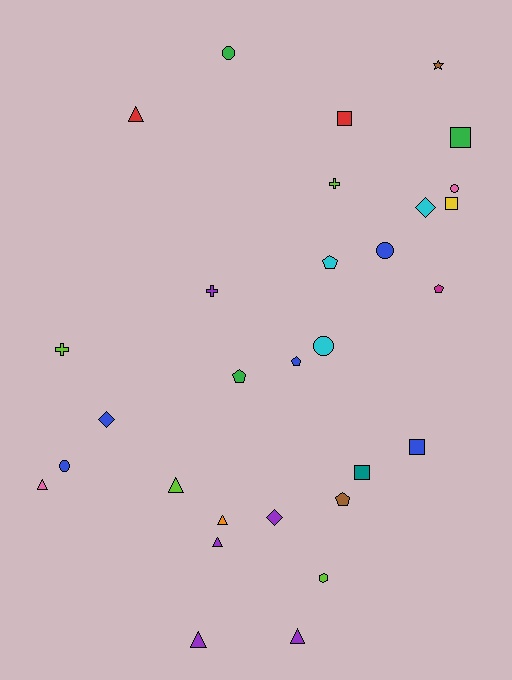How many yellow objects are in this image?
There is 1 yellow object.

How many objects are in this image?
There are 30 objects.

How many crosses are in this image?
There are 3 crosses.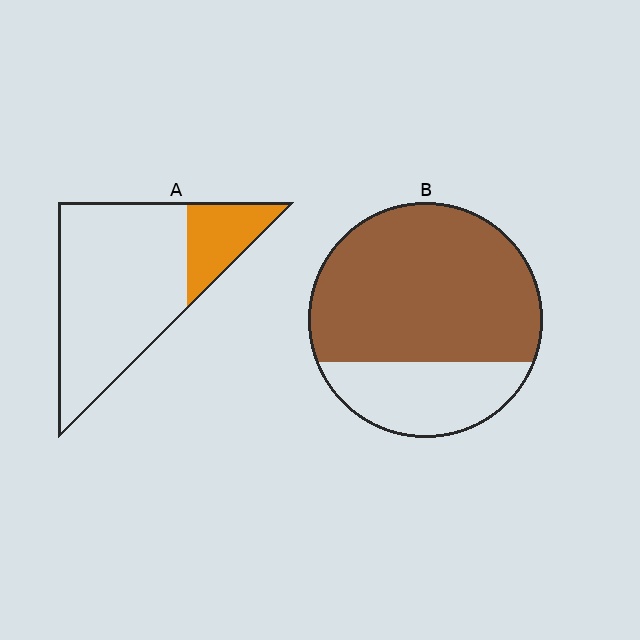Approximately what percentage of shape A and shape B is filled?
A is approximately 20% and B is approximately 70%.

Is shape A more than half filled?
No.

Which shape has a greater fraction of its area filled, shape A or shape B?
Shape B.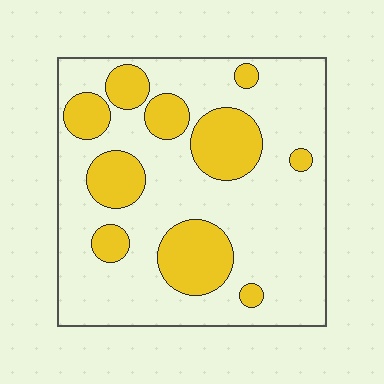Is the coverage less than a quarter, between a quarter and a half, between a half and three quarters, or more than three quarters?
Between a quarter and a half.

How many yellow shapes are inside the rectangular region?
10.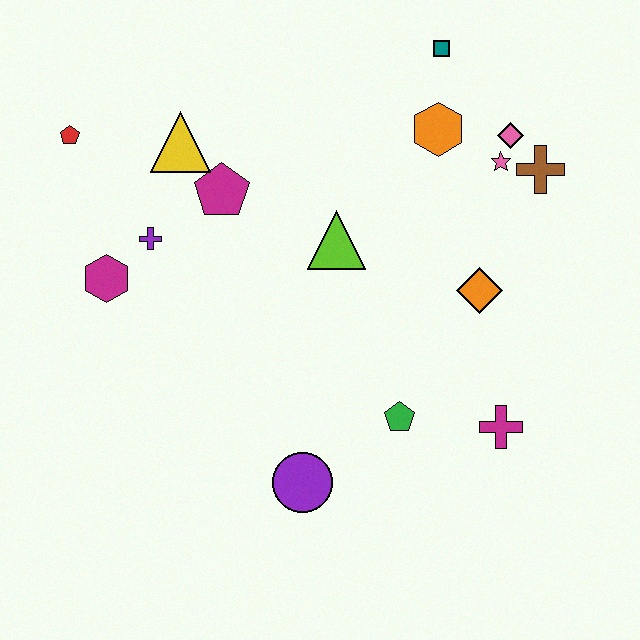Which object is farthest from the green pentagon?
The red pentagon is farthest from the green pentagon.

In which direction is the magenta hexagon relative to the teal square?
The magenta hexagon is to the left of the teal square.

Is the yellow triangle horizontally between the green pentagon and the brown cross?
No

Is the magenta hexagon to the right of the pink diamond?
No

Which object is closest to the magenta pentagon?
The yellow triangle is closest to the magenta pentagon.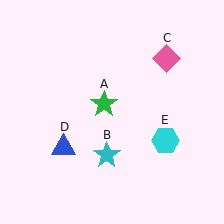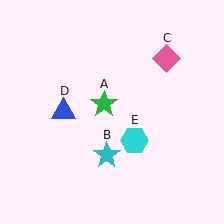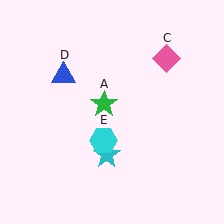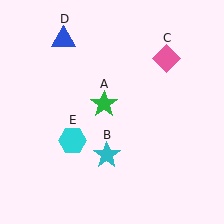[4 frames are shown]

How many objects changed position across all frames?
2 objects changed position: blue triangle (object D), cyan hexagon (object E).